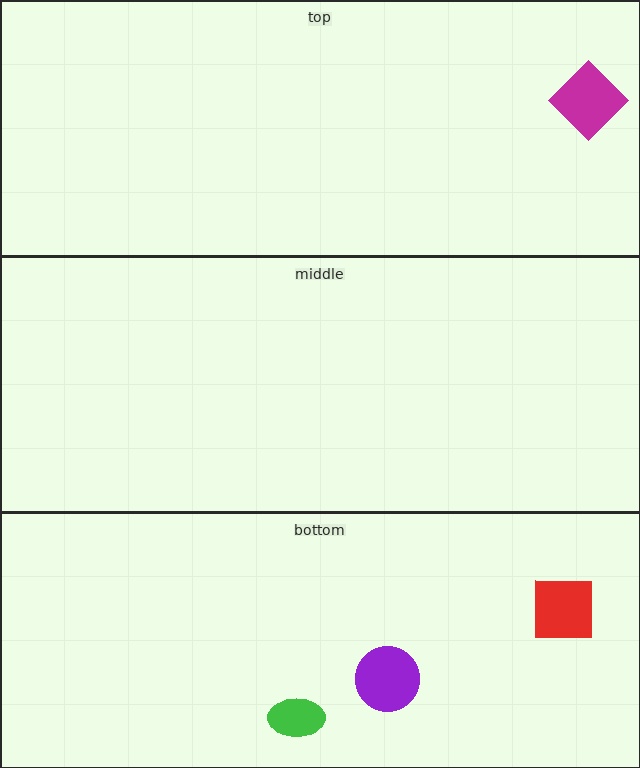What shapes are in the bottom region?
The purple circle, the red square, the green ellipse.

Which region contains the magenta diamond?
The top region.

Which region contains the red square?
The bottom region.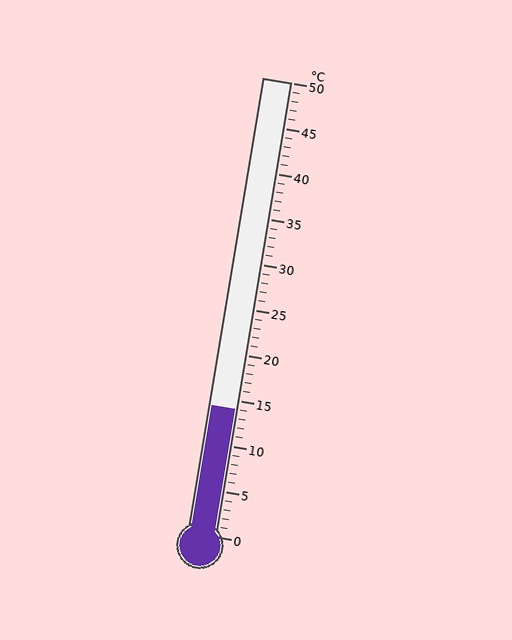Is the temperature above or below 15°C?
The temperature is below 15°C.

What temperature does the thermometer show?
The thermometer shows approximately 14°C.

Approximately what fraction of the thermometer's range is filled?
The thermometer is filled to approximately 30% of its range.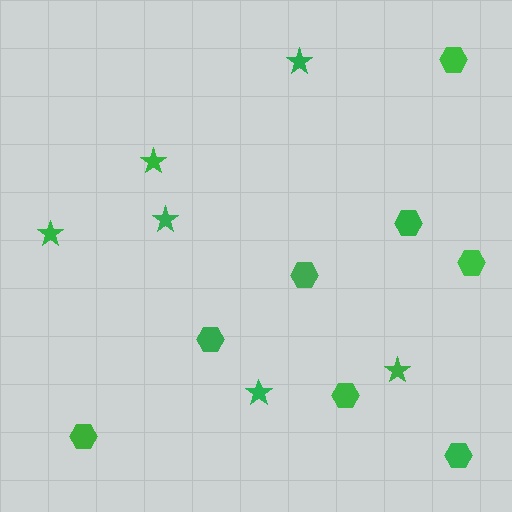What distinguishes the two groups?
There are 2 groups: one group of stars (6) and one group of hexagons (8).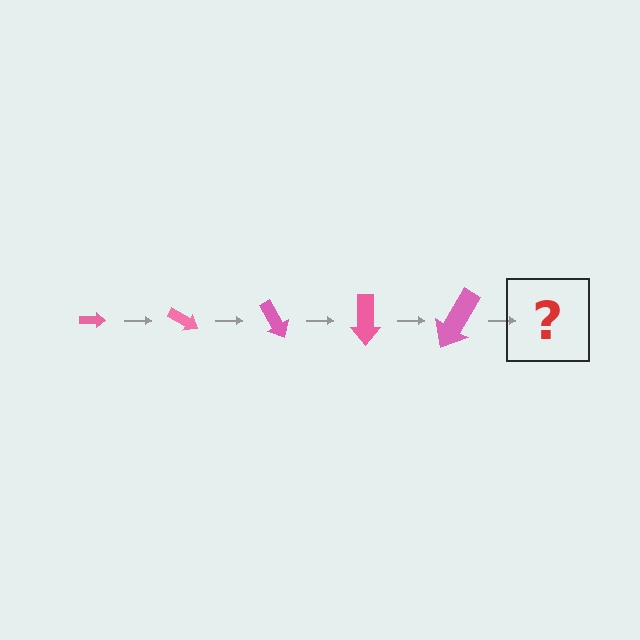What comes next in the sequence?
The next element should be an arrow, larger than the previous one and rotated 150 degrees from the start.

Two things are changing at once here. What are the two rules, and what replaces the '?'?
The two rules are that the arrow grows larger each step and it rotates 30 degrees each step. The '?' should be an arrow, larger than the previous one and rotated 150 degrees from the start.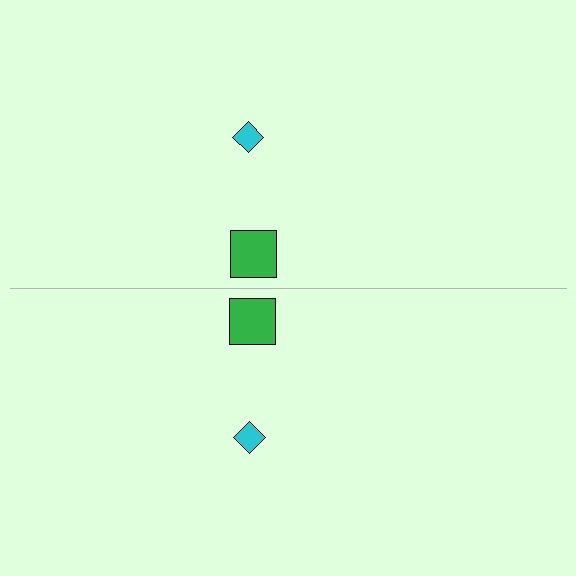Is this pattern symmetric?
Yes, this pattern has bilateral (reflection) symmetry.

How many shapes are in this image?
There are 4 shapes in this image.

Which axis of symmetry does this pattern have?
The pattern has a horizontal axis of symmetry running through the center of the image.